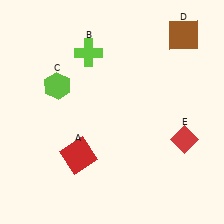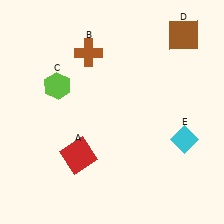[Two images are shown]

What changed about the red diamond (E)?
In Image 1, E is red. In Image 2, it changed to cyan.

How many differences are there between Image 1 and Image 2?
There are 2 differences between the two images.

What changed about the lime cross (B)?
In Image 1, B is lime. In Image 2, it changed to brown.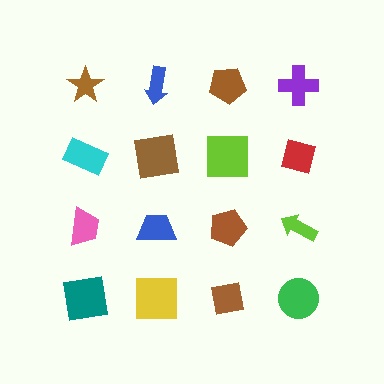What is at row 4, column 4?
A green circle.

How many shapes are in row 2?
4 shapes.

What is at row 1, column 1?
A brown star.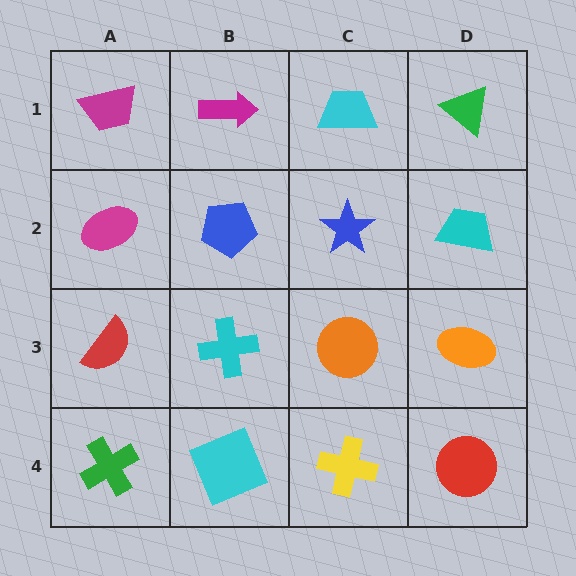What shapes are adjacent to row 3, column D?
A cyan trapezoid (row 2, column D), a red circle (row 4, column D), an orange circle (row 3, column C).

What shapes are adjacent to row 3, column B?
A blue pentagon (row 2, column B), a cyan square (row 4, column B), a red semicircle (row 3, column A), an orange circle (row 3, column C).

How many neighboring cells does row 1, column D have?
2.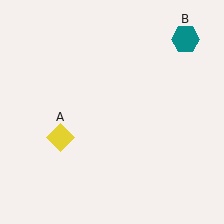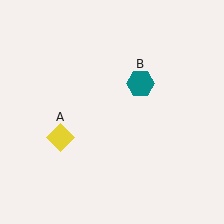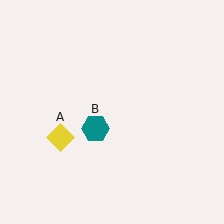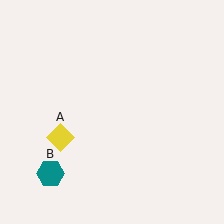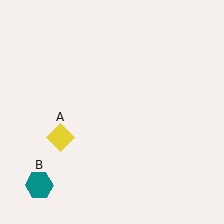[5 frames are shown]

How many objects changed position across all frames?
1 object changed position: teal hexagon (object B).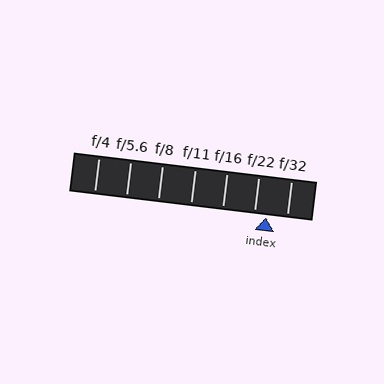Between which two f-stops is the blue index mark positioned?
The index mark is between f/22 and f/32.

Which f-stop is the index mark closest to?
The index mark is closest to f/22.